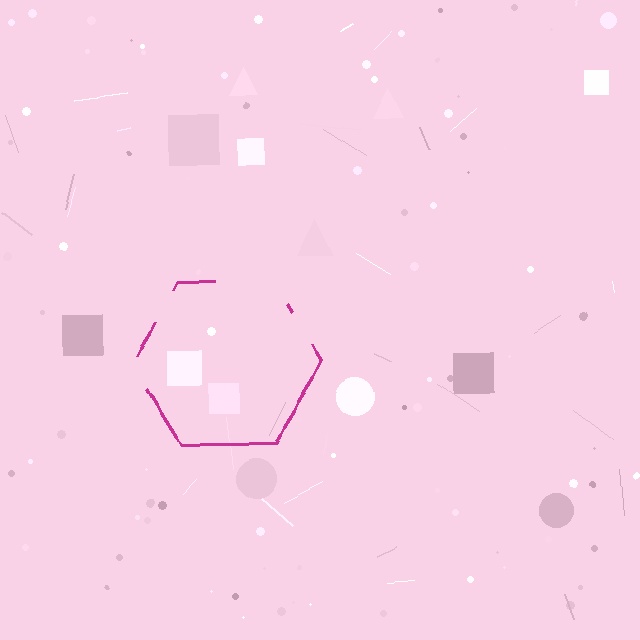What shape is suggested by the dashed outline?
The dashed outline suggests a hexagon.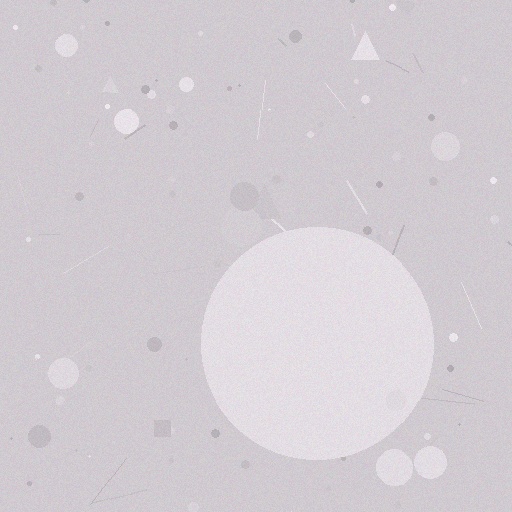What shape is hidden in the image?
A circle is hidden in the image.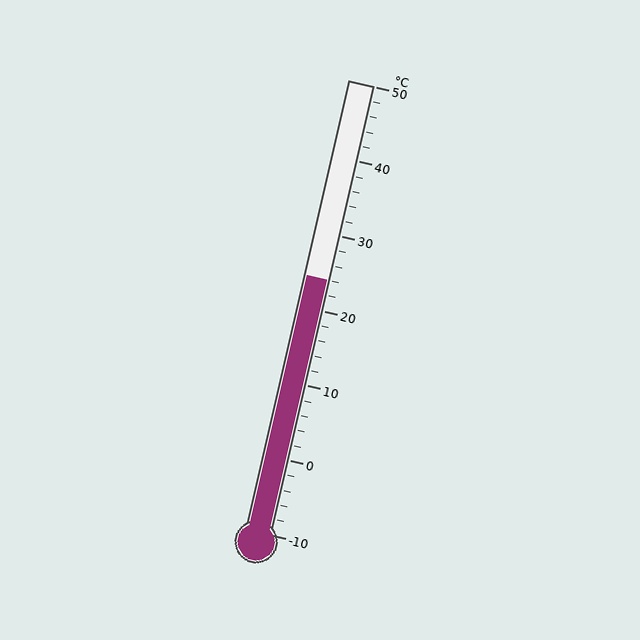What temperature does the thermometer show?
The thermometer shows approximately 24°C.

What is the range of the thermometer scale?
The thermometer scale ranges from -10°C to 50°C.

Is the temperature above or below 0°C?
The temperature is above 0°C.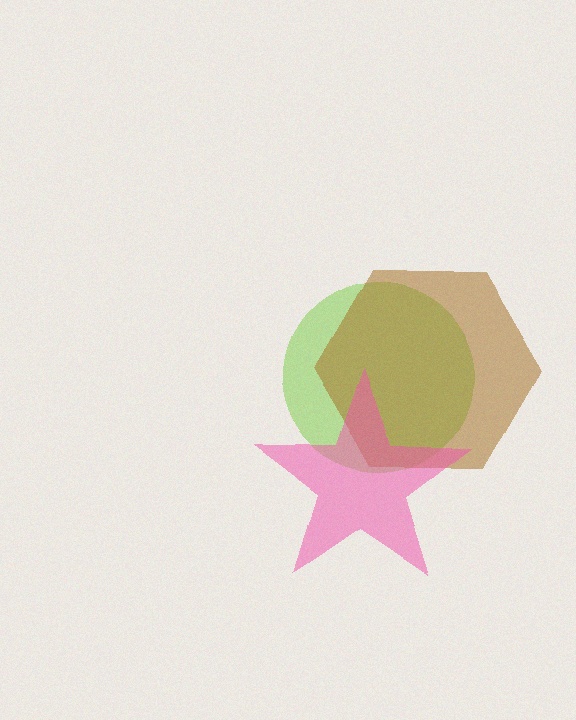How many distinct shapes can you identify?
There are 3 distinct shapes: a lime circle, a brown hexagon, a pink star.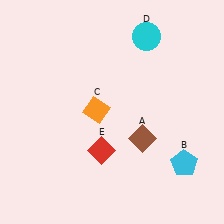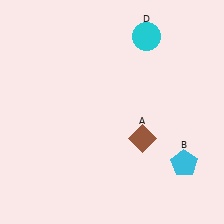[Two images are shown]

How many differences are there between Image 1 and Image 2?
There are 2 differences between the two images.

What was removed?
The orange diamond (C), the red diamond (E) were removed in Image 2.